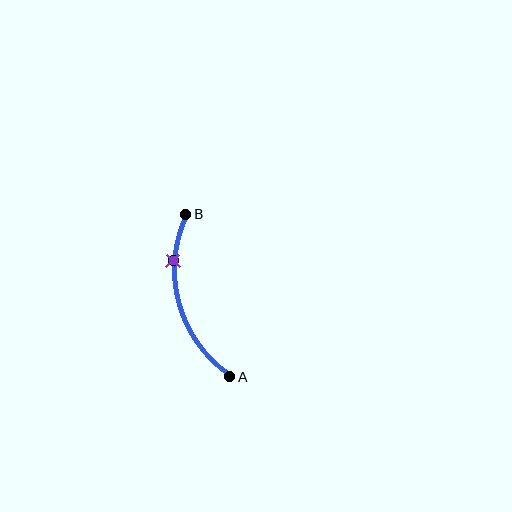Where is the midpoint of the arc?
The arc midpoint is the point on the curve farthest from the straight line joining A and B. It sits to the left of that line.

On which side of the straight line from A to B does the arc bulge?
The arc bulges to the left of the straight line connecting A and B.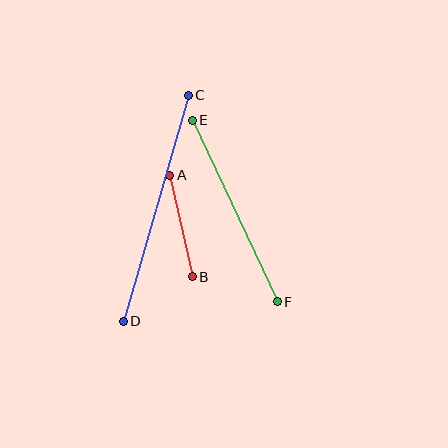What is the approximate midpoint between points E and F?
The midpoint is at approximately (235, 211) pixels.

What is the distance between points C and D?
The distance is approximately 235 pixels.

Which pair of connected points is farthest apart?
Points C and D are farthest apart.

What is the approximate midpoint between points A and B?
The midpoint is at approximately (181, 226) pixels.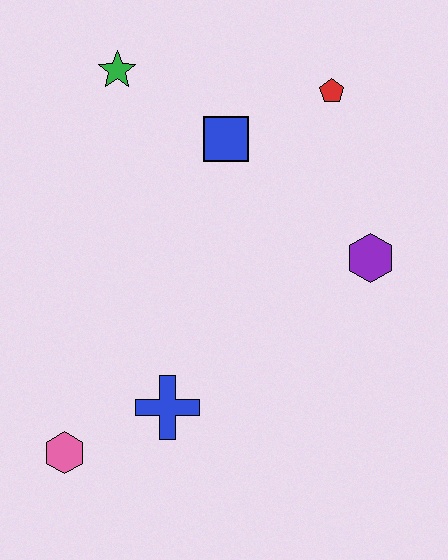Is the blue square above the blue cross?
Yes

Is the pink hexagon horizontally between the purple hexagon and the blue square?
No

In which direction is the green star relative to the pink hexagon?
The green star is above the pink hexagon.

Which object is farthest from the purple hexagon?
The pink hexagon is farthest from the purple hexagon.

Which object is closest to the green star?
The blue square is closest to the green star.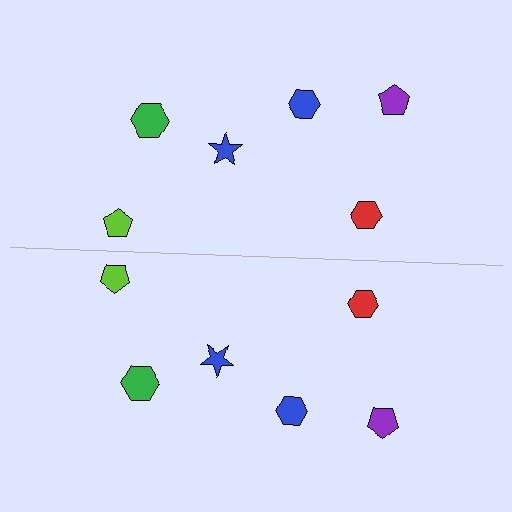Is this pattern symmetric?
Yes, this pattern has bilateral (reflection) symmetry.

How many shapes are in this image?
There are 12 shapes in this image.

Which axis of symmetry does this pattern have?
The pattern has a horizontal axis of symmetry running through the center of the image.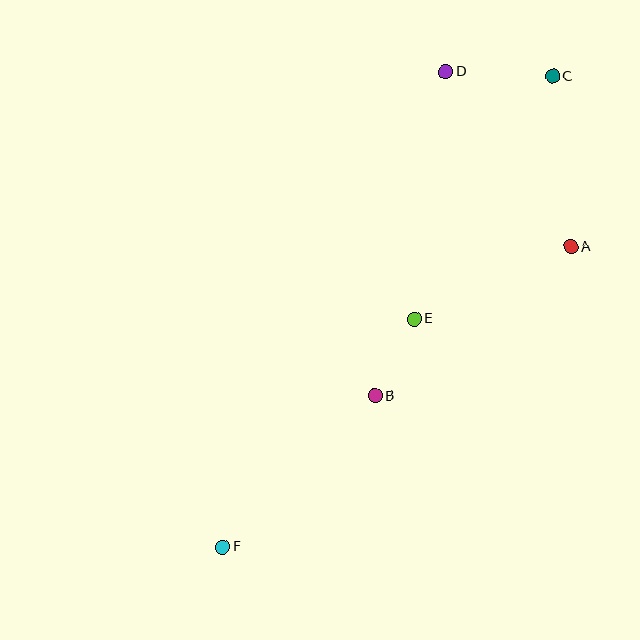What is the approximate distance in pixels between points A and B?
The distance between A and B is approximately 246 pixels.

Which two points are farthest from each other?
Points C and F are farthest from each other.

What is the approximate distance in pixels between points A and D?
The distance between A and D is approximately 215 pixels.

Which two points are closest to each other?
Points B and E are closest to each other.